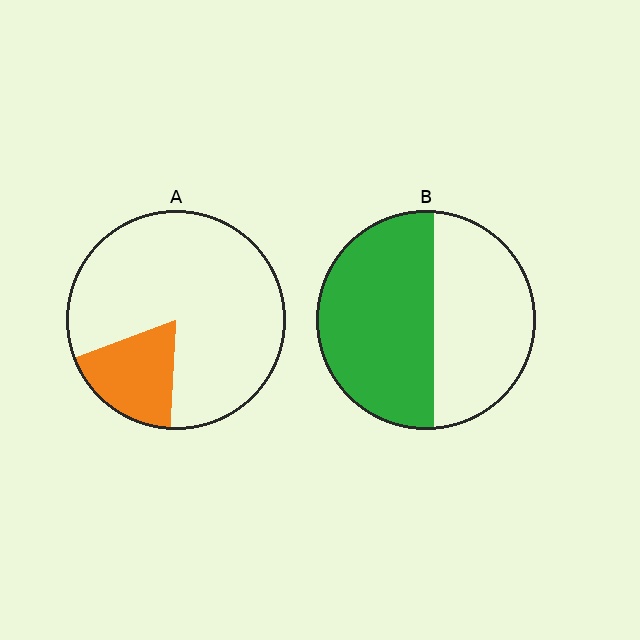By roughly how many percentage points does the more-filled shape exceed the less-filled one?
By roughly 35 percentage points (B over A).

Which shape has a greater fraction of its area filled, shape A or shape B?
Shape B.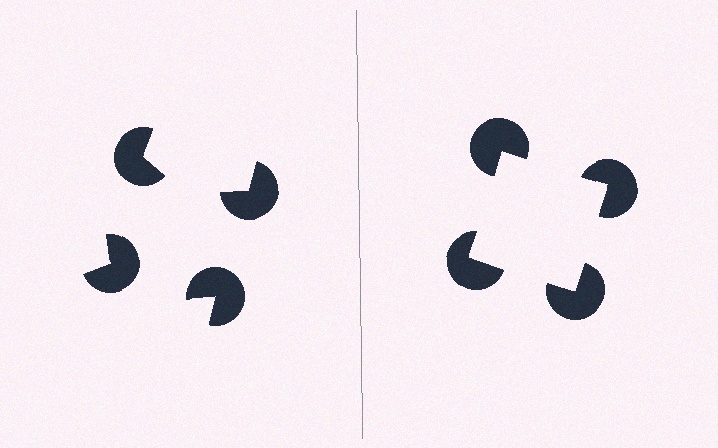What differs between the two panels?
The pac-man discs are positioned identically on both sides; only the wedge orientations differ. On the right they align to a square; on the left they are misaligned.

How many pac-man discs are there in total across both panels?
8 — 4 on each side.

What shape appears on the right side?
An illusory square.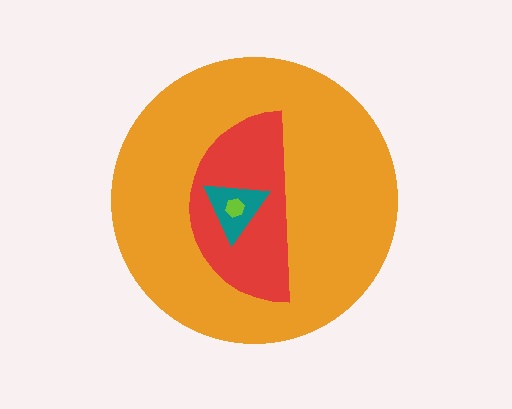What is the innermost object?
The lime hexagon.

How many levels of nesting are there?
4.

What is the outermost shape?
The orange circle.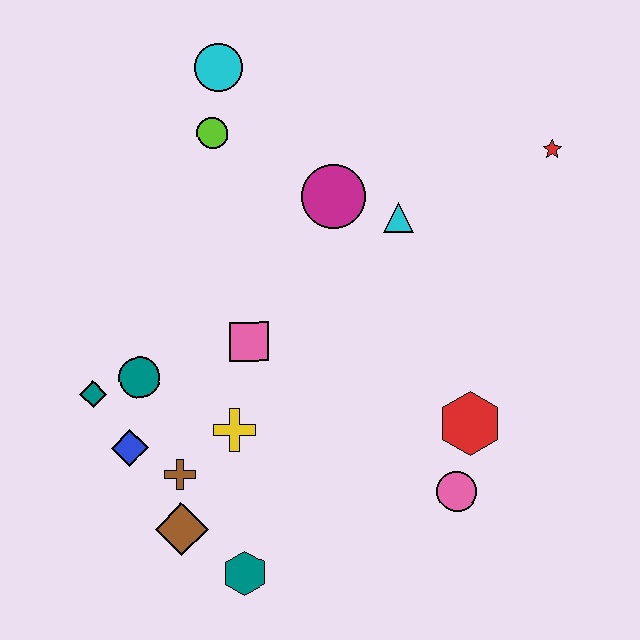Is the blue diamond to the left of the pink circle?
Yes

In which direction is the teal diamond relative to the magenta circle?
The teal diamond is to the left of the magenta circle.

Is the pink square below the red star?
Yes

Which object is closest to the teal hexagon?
The brown diamond is closest to the teal hexagon.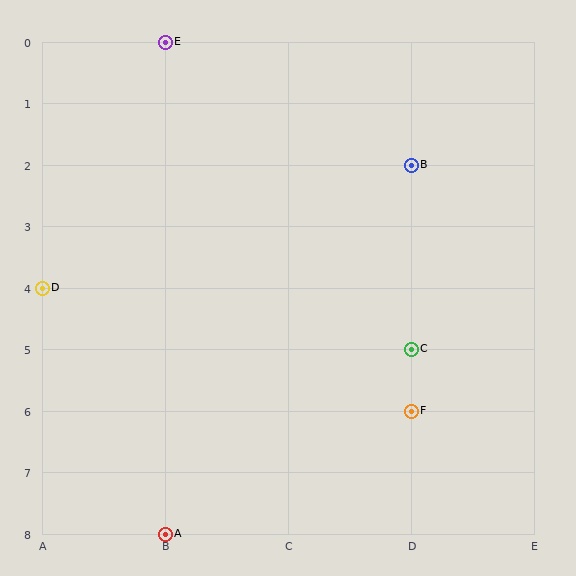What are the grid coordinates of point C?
Point C is at grid coordinates (D, 5).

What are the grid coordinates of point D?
Point D is at grid coordinates (A, 4).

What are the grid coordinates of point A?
Point A is at grid coordinates (B, 8).